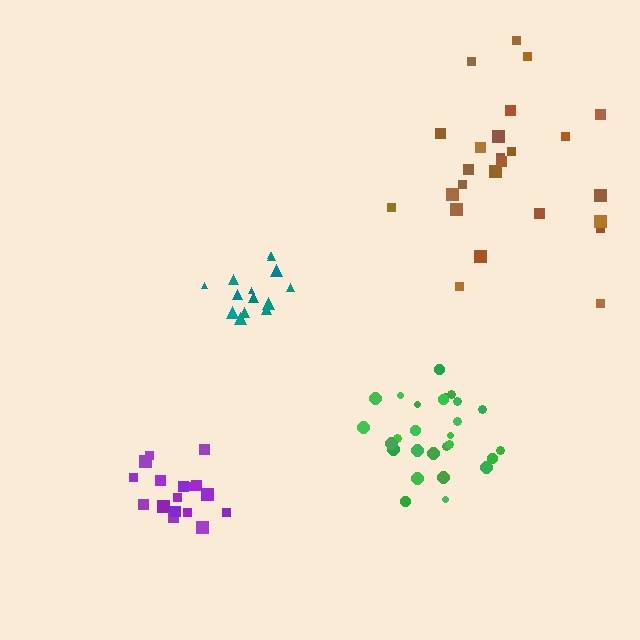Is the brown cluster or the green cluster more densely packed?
Green.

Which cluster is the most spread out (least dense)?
Brown.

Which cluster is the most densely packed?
Teal.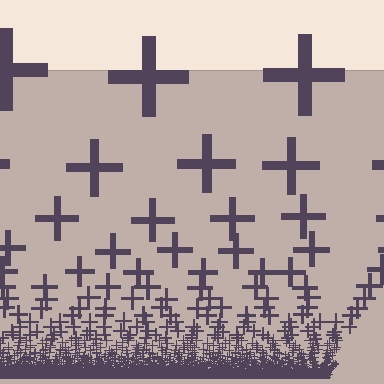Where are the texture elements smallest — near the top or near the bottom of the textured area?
Near the bottom.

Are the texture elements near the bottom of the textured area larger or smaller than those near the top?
Smaller. The gradient is inverted — elements near the bottom are smaller and denser.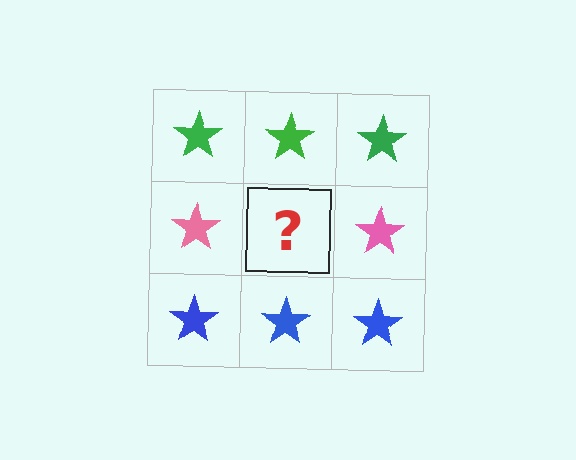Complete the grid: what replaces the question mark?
The question mark should be replaced with a pink star.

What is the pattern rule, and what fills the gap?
The rule is that each row has a consistent color. The gap should be filled with a pink star.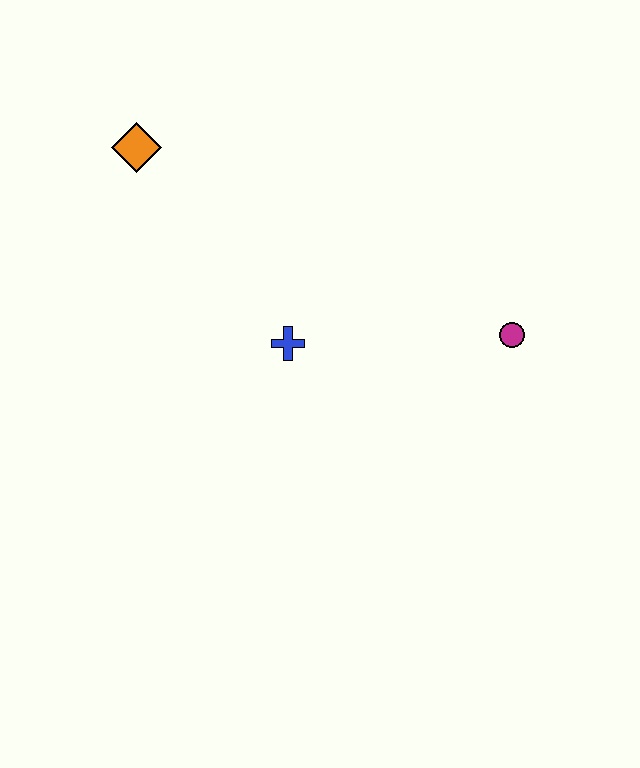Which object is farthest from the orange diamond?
The magenta circle is farthest from the orange diamond.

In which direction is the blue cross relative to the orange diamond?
The blue cross is below the orange diamond.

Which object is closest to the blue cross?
The magenta circle is closest to the blue cross.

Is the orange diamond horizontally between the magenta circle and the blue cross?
No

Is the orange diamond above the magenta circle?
Yes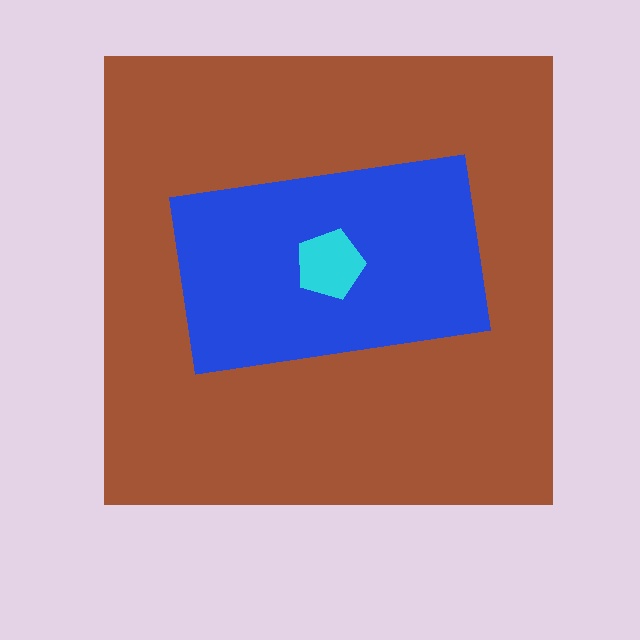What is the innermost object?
The cyan pentagon.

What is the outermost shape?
The brown square.